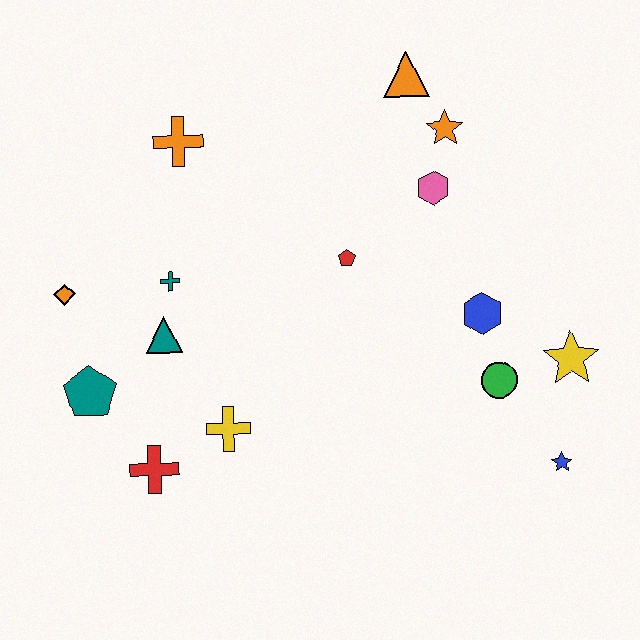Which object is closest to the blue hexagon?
The green circle is closest to the blue hexagon.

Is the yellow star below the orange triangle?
Yes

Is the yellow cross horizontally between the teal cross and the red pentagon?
Yes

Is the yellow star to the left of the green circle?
No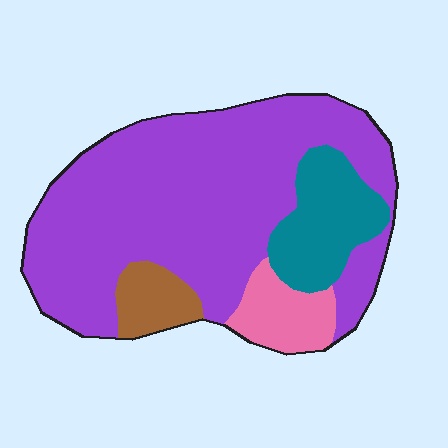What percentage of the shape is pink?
Pink covers around 10% of the shape.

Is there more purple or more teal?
Purple.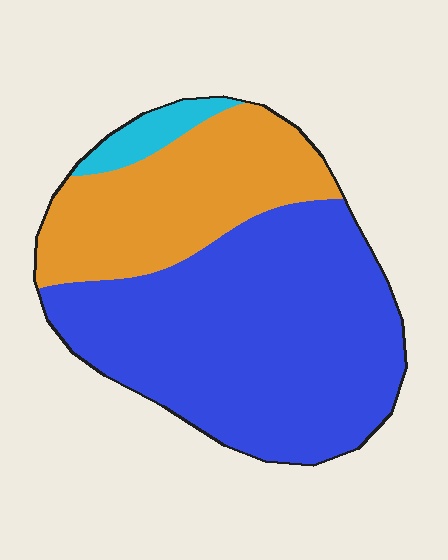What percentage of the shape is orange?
Orange covers roughly 30% of the shape.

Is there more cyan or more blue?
Blue.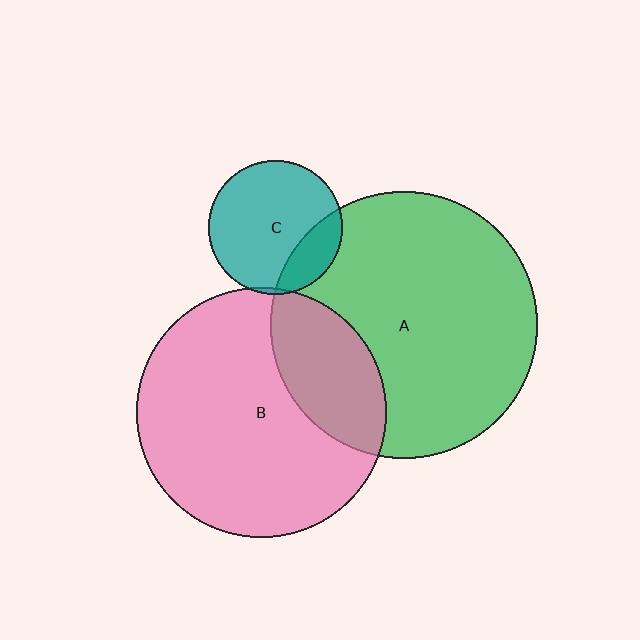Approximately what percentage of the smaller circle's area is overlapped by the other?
Approximately 5%.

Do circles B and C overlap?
Yes.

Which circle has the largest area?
Circle A (green).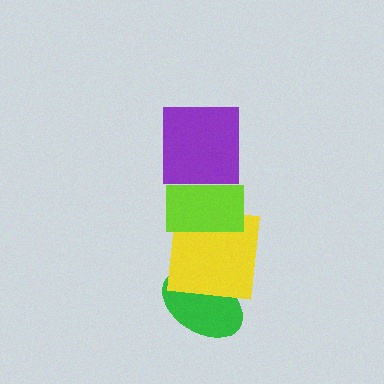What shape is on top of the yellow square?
The lime rectangle is on top of the yellow square.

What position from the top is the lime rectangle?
The lime rectangle is 2nd from the top.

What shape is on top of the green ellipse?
The yellow square is on top of the green ellipse.